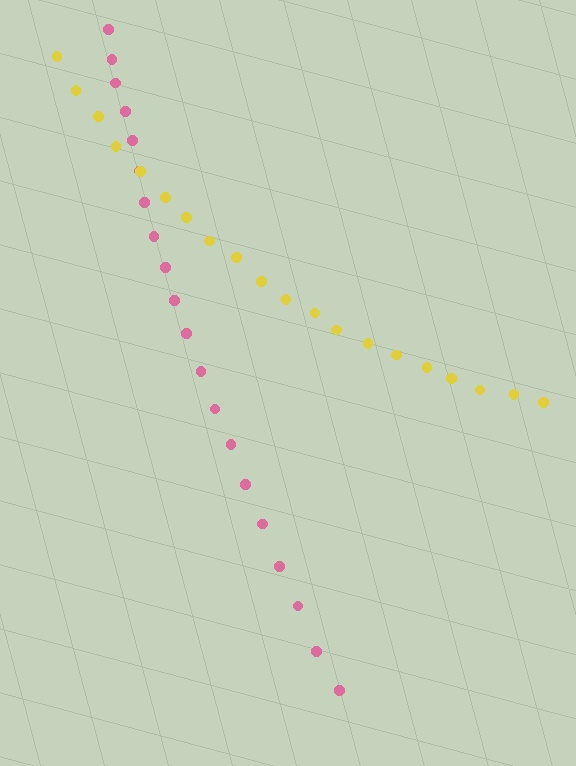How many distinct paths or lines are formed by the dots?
There are 2 distinct paths.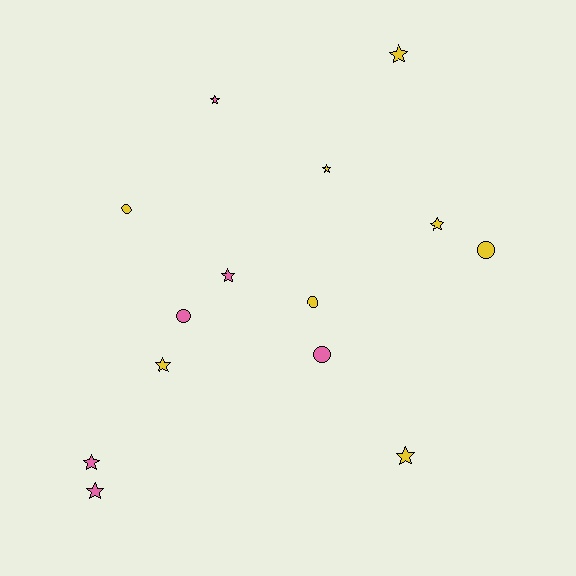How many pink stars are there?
There are 4 pink stars.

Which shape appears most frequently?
Star, with 9 objects.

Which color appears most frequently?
Yellow, with 8 objects.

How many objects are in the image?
There are 14 objects.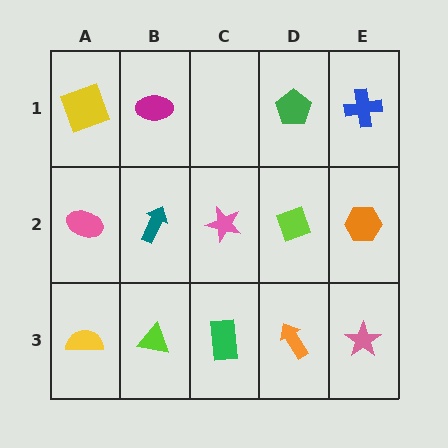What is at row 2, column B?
A teal arrow.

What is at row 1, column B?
A magenta ellipse.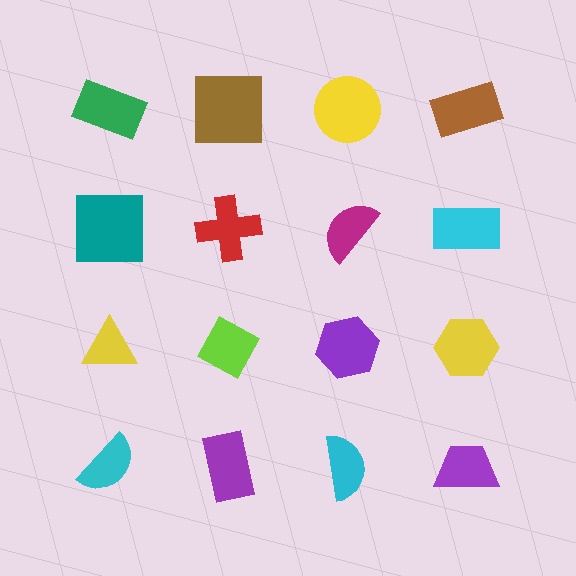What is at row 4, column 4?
A purple trapezoid.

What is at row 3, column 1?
A yellow triangle.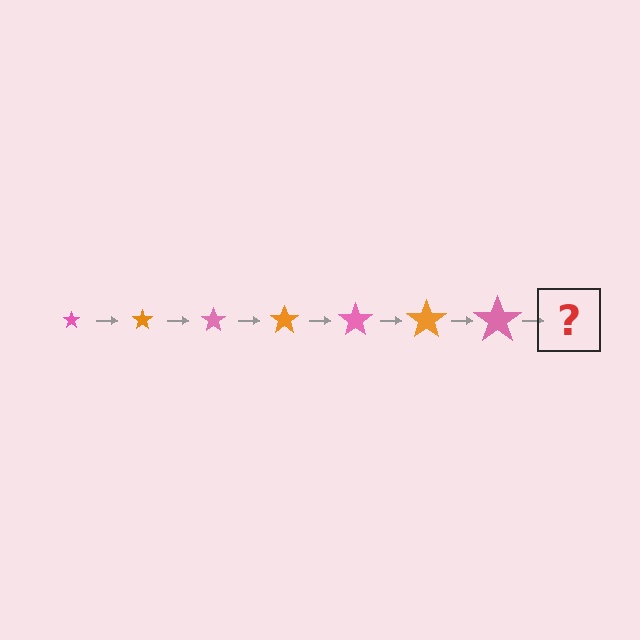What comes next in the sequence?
The next element should be an orange star, larger than the previous one.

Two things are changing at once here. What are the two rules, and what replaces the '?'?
The two rules are that the star grows larger each step and the color cycles through pink and orange. The '?' should be an orange star, larger than the previous one.